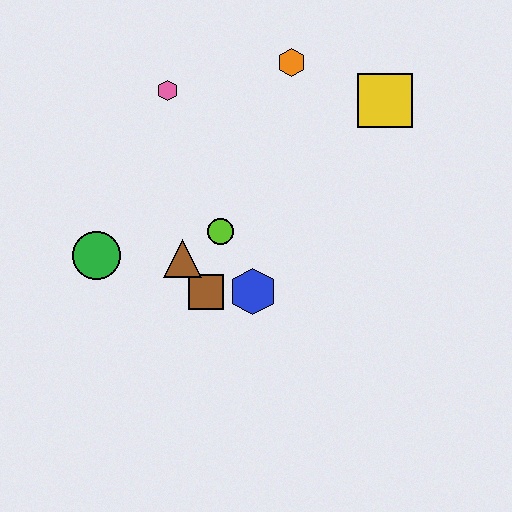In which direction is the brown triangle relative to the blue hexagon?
The brown triangle is to the left of the blue hexagon.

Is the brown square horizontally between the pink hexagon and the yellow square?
Yes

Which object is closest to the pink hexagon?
The orange hexagon is closest to the pink hexagon.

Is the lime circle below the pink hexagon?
Yes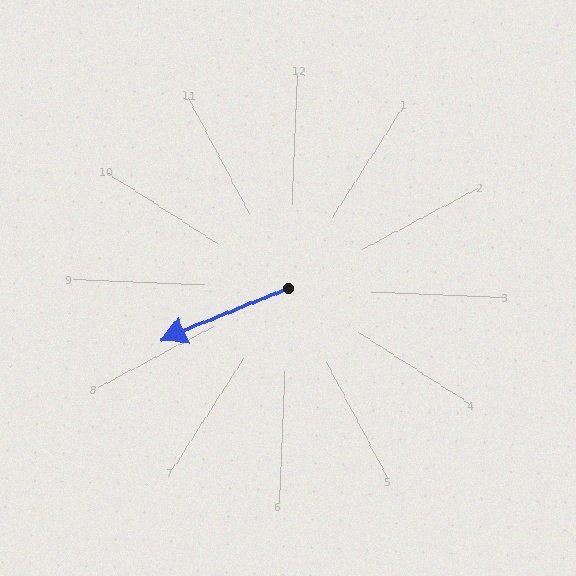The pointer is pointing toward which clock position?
Roughly 8 o'clock.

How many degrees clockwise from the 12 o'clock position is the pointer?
Approximately 245 degrees.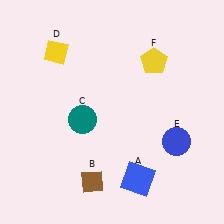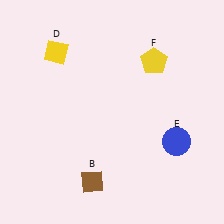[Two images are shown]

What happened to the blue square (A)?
The blue square (A) was removed in Image 2. It was in the bottom-right area of Image 1.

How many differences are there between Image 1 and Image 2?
There are 2 differences between the two images.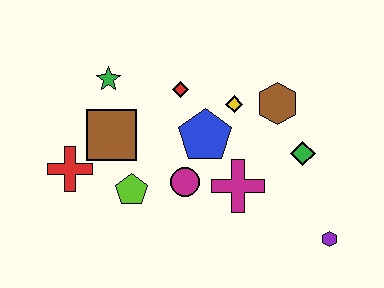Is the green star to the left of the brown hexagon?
Yes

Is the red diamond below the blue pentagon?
No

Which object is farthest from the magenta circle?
The purple hexagon is farthest from the magenta circle.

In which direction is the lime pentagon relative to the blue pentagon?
The lime pentagon is to the left of the blue pentagon.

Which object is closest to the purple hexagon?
The green diamond is closest to the purple hexagon.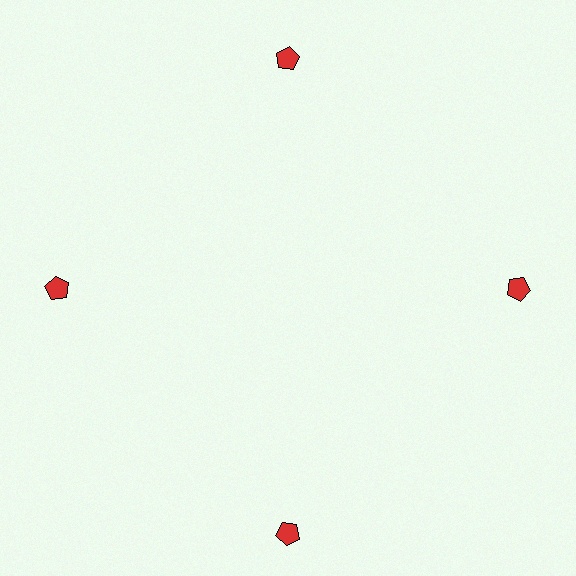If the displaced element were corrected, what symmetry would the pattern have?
It would have 4-fold rotational symmetry — the pattern would map onto itself every 90 degrees.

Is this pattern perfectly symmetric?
No. The 4 red pentagons are arranged in a ring, but one element near the 6 o'clock position is pushed outward from the center, breaking the 4-fold rotational symmetry.